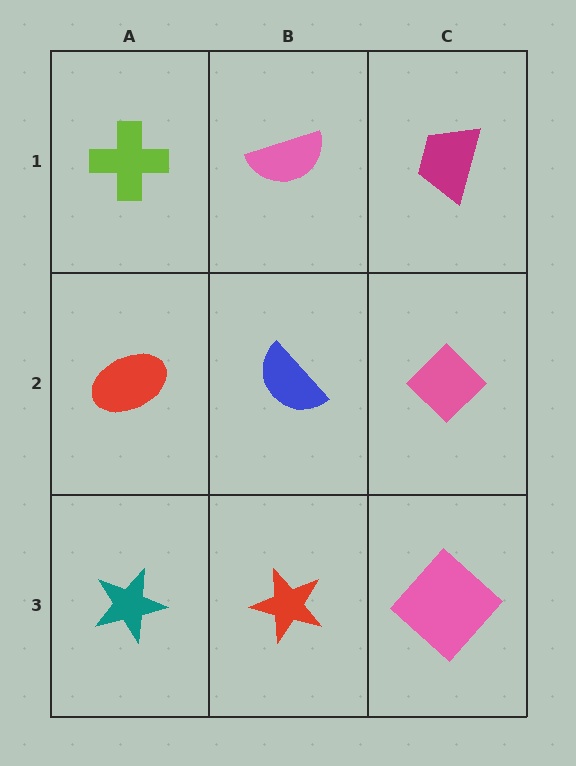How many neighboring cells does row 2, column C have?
3.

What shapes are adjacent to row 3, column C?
A pink diamond (row 2, column C), a red star (row 3, column B).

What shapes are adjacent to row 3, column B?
A blue semicircle (row 2, column B), a teal star (row 3, column A), a pink diamond (row 3, column C).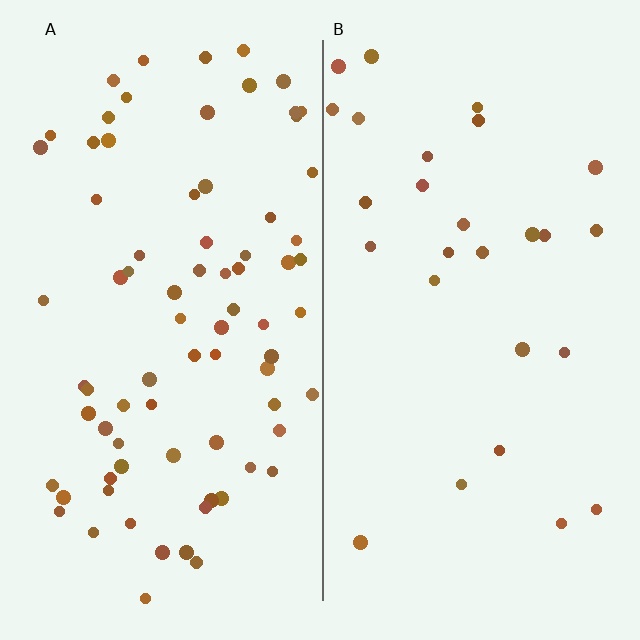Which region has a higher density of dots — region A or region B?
A (the left).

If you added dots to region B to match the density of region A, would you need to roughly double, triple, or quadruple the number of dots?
Approximately triple.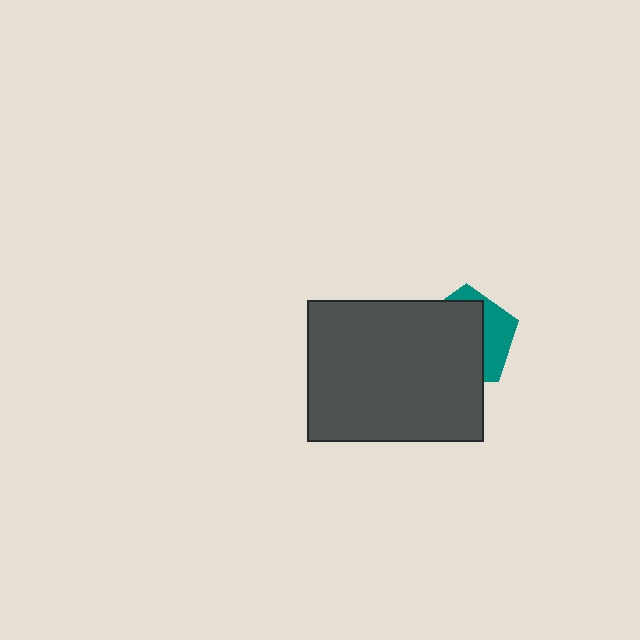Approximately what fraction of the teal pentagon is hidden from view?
Roughly 67% of the teal pentagon is hidden behind the dark gray rectangle.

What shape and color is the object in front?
The object in front is a dark gray rectangle.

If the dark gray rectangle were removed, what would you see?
You would see the complete teal pentagon.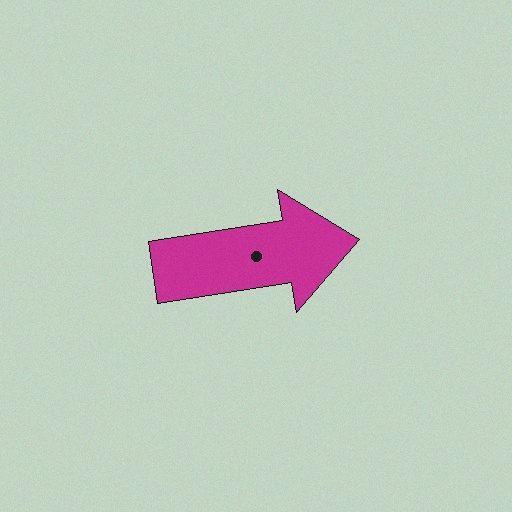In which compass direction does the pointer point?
East.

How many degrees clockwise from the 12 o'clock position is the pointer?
Approximately 81 degrees.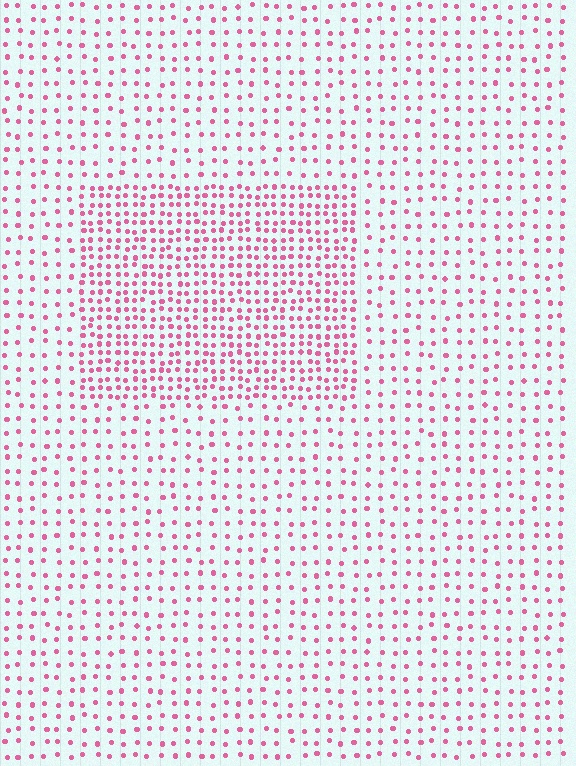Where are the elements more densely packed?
The elements are more densely packed inside the rectangle boundary.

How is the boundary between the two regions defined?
The boundary is defined by a change in element density (approximately 2.2x ratio). All elements are the same color, size, and shape.